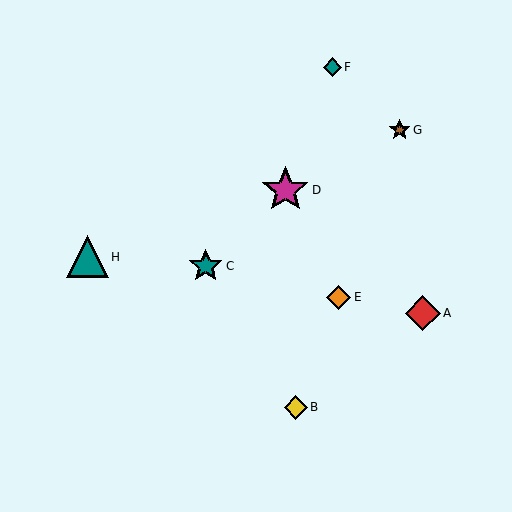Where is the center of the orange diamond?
The center of the orange diamond is at (339, 297).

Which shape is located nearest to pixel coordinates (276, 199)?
The magenta star (labeled D) at (285, 190) is nearest to that location.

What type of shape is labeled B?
Shape B is a yellow diamond.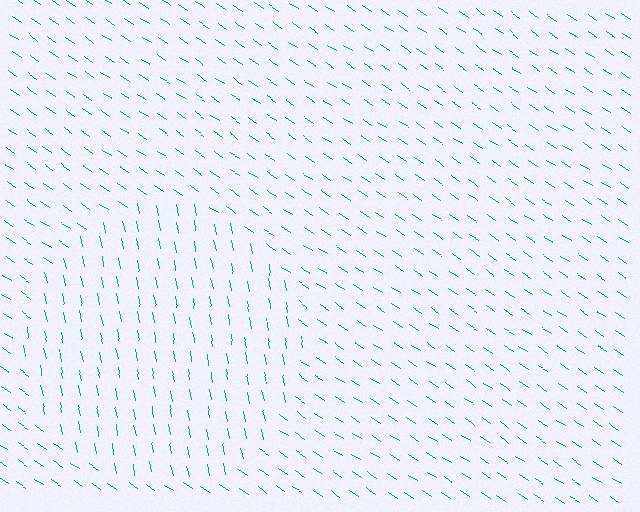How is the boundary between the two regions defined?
The boundary is defined purely by a change in line orientation (approximately 45 degrees difference). All lines are the same color and thickness.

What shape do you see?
I see a circle.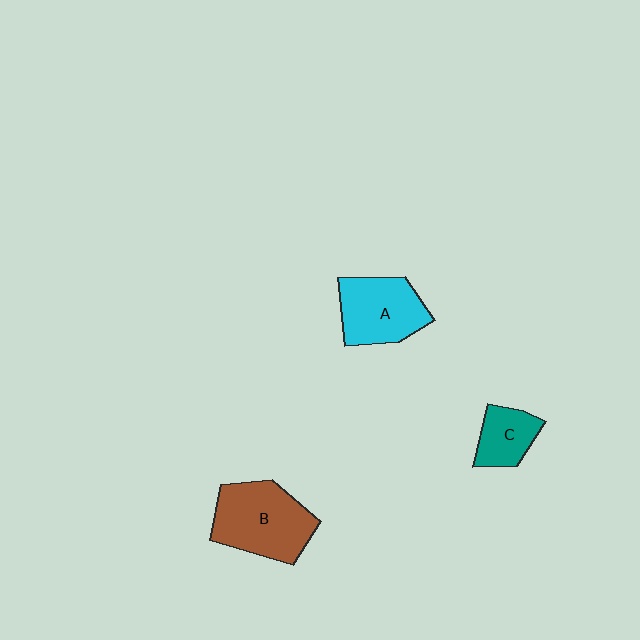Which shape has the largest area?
Shape B (brown).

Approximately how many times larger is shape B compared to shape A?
Approximately 1.2 times.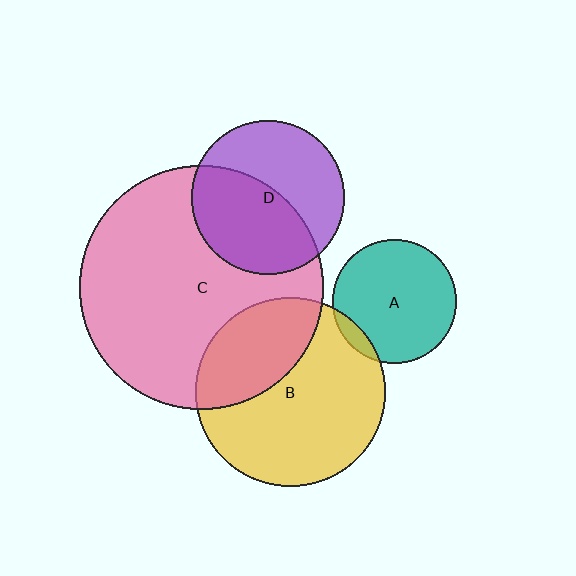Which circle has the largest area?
Circle C (pink).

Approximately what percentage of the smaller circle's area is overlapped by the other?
Approximately 10%.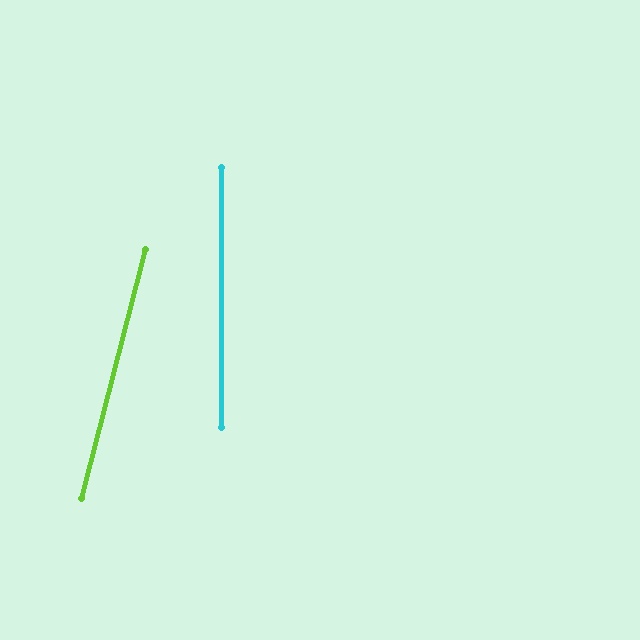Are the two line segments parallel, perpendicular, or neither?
Neither parallel nor perpendicular — they differ by about 14°.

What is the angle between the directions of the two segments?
Approximately 14 degrees.